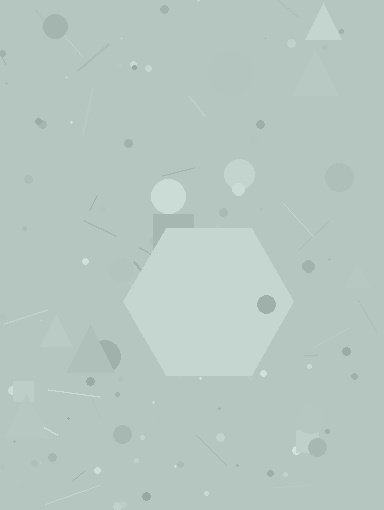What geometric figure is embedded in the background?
A hexagon is embedded in the background.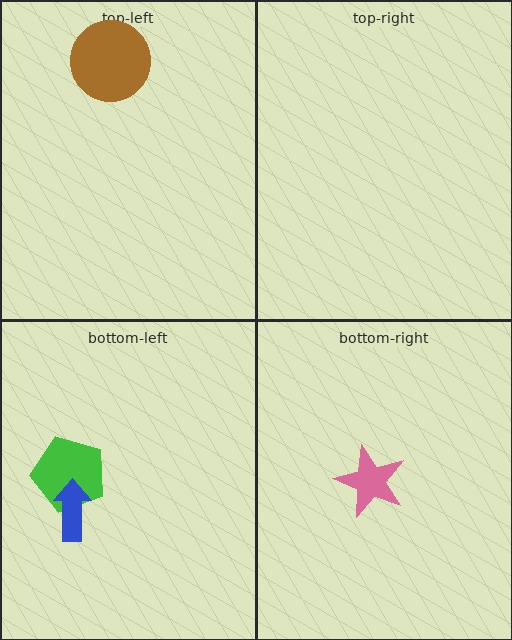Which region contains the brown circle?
The top-left region.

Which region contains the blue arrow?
The bottom-left region.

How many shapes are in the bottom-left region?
2.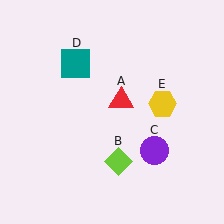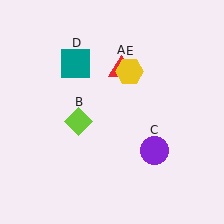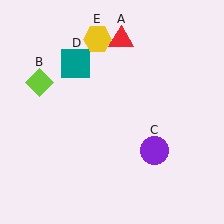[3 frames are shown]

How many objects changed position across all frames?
3 objects changed position: red triangle (object A), lime diamond (object B), yellow hexagon (object E).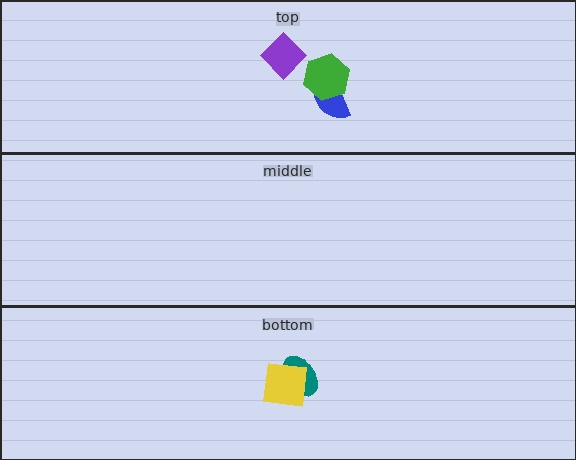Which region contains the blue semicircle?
The top region.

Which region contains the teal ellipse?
The bottom region.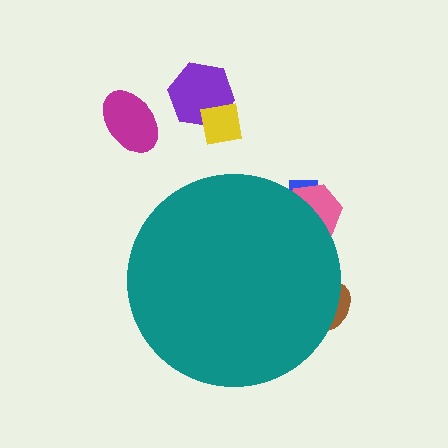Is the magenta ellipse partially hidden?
No, the magenta ellipse is fully visible.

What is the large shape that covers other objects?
A teal circle.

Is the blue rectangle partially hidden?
Yes, the blue rectangle is partially hidden behind the teal circle.